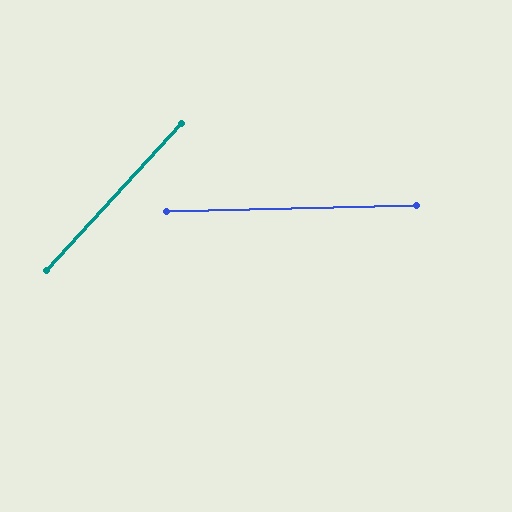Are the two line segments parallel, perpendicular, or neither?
Neither parallel nor perpendicular — they differ by about 46°.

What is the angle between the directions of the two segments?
Approximately 46 degrees.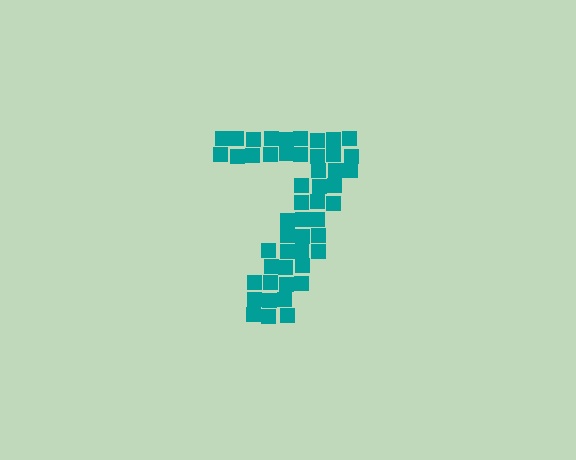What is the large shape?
The large shape is the digit 7.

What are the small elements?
The small elements are squares.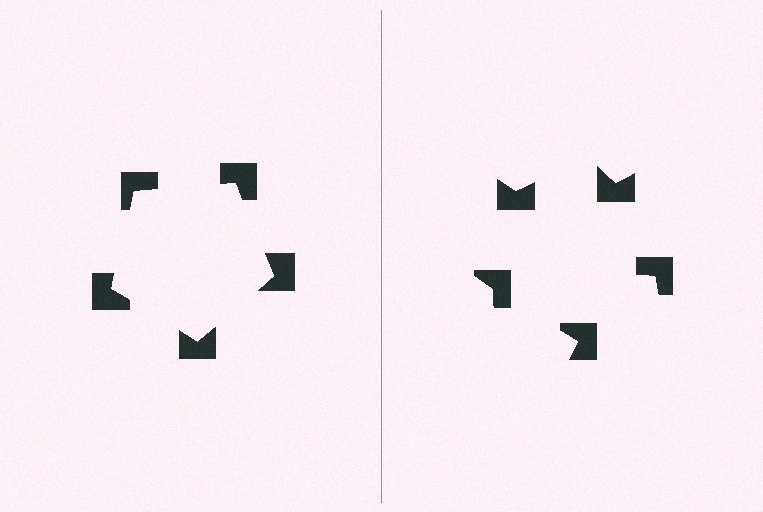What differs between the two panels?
The notched squares are positioned identically on both sides; only the wedge orientations differ. On the left they align to a pentagon; on the right they are misaligned.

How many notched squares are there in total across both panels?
10 — 5 on each side.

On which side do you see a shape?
An illusory pentagon appears on the left side. On the right side the wedge cuts are rotated, so no coherent shape forms.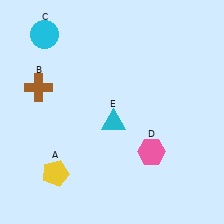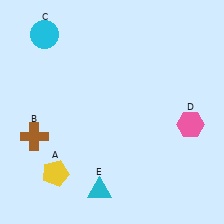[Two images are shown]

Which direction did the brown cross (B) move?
The brown cross (B) moved down.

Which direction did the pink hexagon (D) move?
The pink hexagon (D) moved right.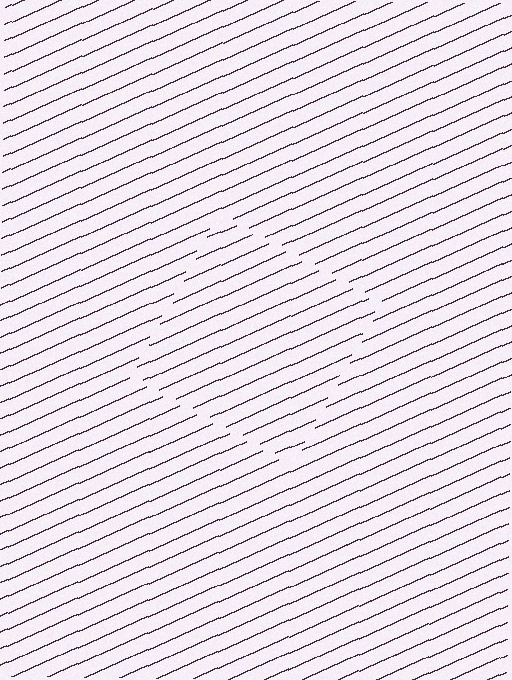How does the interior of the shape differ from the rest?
The interior of the shape contains the same grating, shifted by half a period — the contour is defined by the phase discontinuity where line-ends from the inner and outer gratings abut.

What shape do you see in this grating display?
An illusory square. The interior of the shape contains the same grating, shifted by half a period — the contour is defined by the phase discontinuity where line-ends from the inner and outer gratings abut.